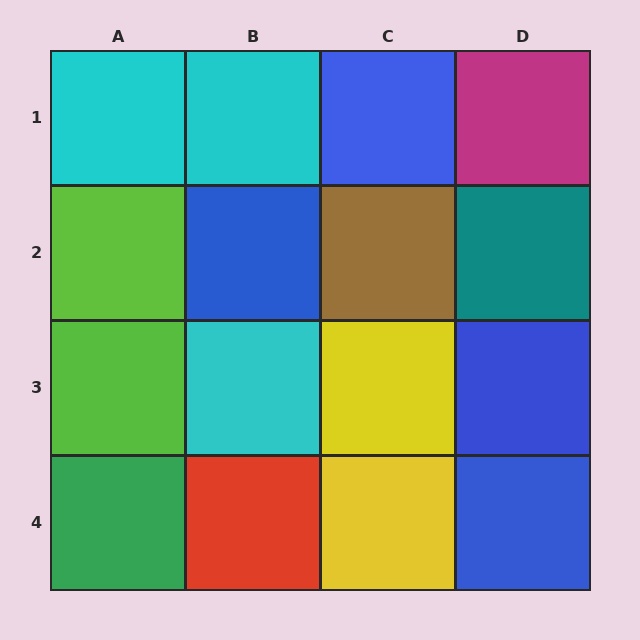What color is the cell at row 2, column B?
Blue.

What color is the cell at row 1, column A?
Cyan.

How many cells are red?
1 cell is red.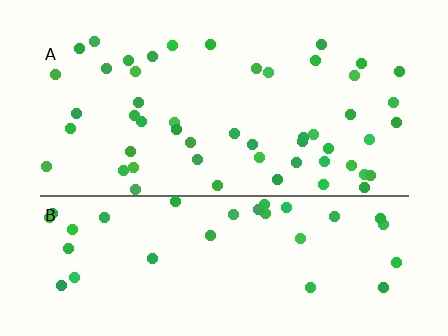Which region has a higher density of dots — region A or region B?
A (the top).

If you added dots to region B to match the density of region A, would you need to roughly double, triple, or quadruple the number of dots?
Approximately double.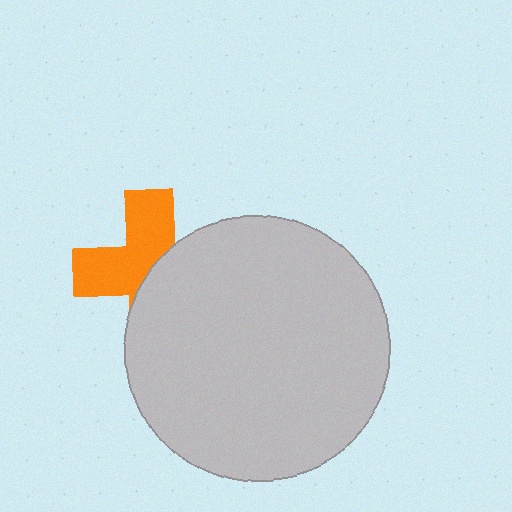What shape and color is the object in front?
The object in front is a light gray circle.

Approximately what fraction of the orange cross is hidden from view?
Roughly 50% of the orange cross is hidden behind the light gray circle.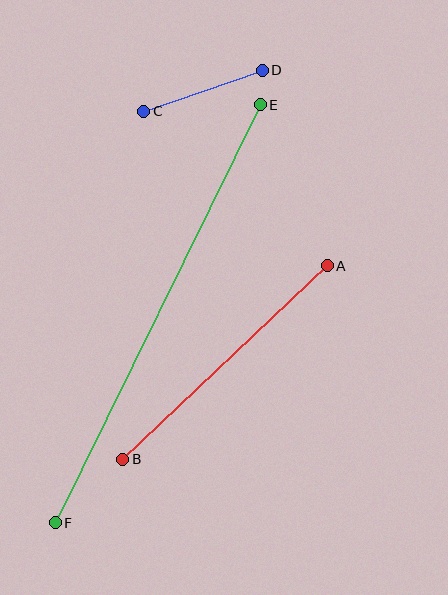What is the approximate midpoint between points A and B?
The midpoint is at approximately (225, 363) pixels.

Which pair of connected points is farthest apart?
Points E and F are farthest apart.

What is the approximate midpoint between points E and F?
The midpoint is at approximately (158, 314) pixels.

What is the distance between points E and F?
The distance is approximately 466 pixels.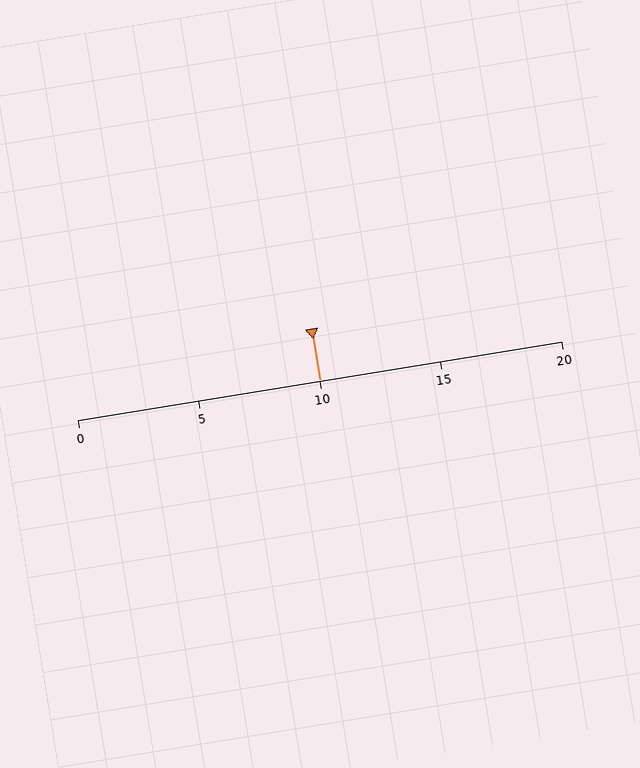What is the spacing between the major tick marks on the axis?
The major ticks are spaced 5 apart.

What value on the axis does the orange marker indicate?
The marker indicates approximately 10.